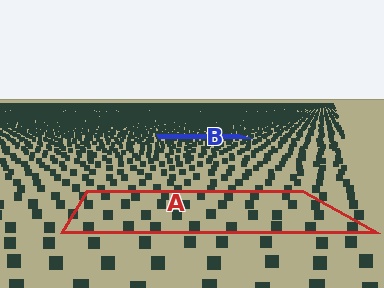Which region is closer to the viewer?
Region A is closer. The texture elements there are larger and more spread out.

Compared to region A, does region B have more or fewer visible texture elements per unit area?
Region B has more texture elements per unit area — they are packed more densely because it is farther away.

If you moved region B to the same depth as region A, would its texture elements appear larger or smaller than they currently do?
They would appear larger. At a closer depth, the same texture elements are projected at a bigger on-screen size.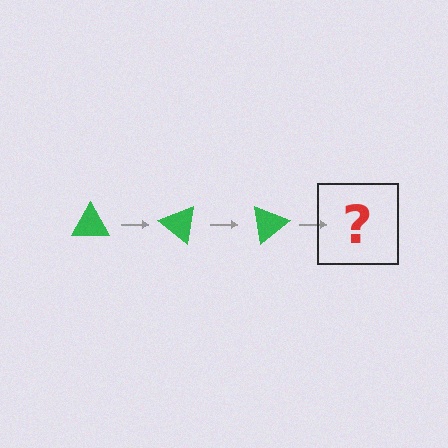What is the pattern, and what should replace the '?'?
The pattern is that the triangle rotates 40 degrees each step. The '?' should be a green triangle rotated 120 degrees.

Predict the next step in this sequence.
The next step is a green triangle rotated 120 degrees.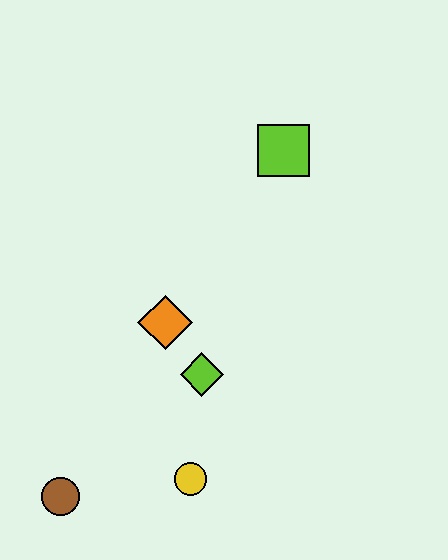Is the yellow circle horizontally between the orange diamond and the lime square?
Yes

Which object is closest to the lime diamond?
The orange diamond is closest to the lime diamond.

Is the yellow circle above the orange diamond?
No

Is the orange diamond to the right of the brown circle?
Yes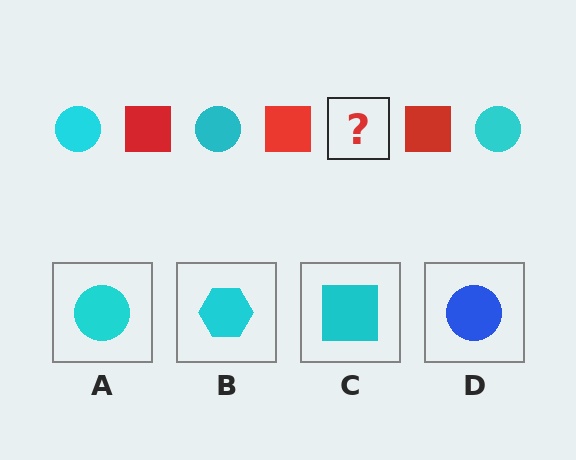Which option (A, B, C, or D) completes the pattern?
A.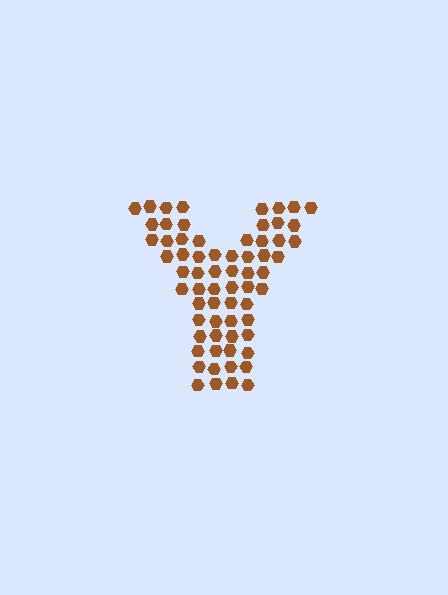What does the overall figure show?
The overall figure shows the letter Y.